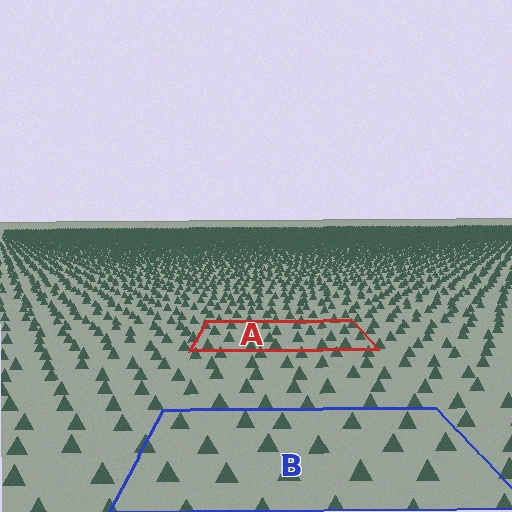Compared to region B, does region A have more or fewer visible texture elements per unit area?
Region A has more texture elements per unit area — they are packed more densely because it is farther away.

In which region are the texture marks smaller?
The texture marks are smaller in region A, because it is farther away.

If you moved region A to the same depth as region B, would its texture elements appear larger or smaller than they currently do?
They would appear larger. At a closer depth, the same texture elements are projected at a bigger on-screen size.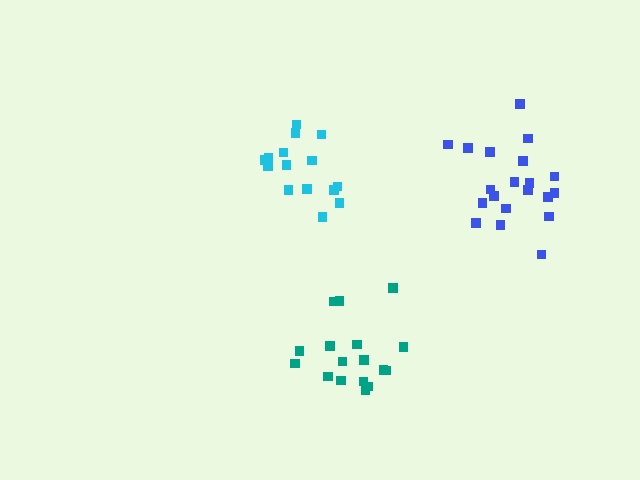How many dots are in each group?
Group 1: 17 dots, Group 2: 20 dots, Group 3: 15 dots (52 total).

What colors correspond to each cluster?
The clusters are colored: teal, blue, cyan.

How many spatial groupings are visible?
There are 3 spatial groupings.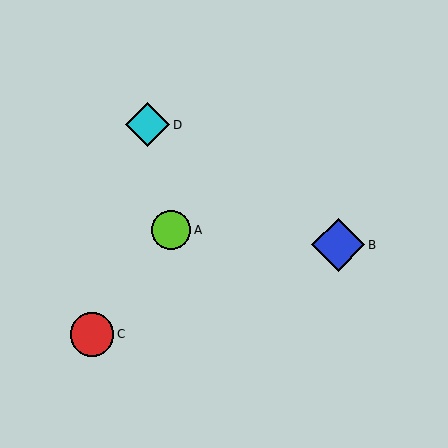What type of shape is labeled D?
Shape D is a cyan diamond.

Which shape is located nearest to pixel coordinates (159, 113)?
The cyan diamond (labeled D) at (148, 125) is nearest to that location.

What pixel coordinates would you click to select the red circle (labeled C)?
Click at (92, 334) to select the red circle C.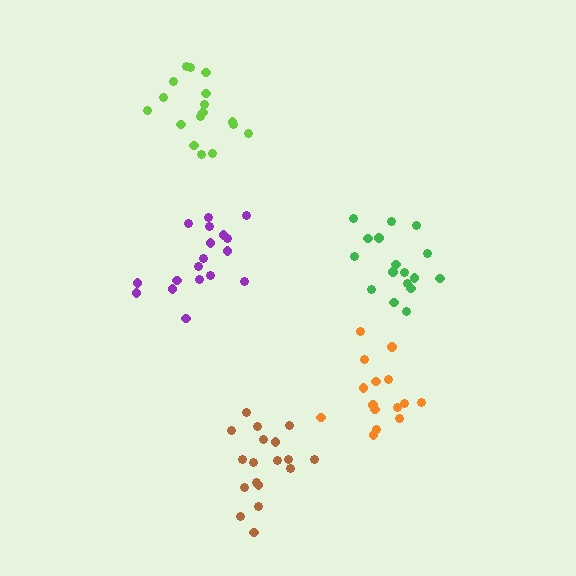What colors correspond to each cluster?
The clusters are colored: lime, green, purple, brown, orange.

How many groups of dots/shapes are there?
There are 5 groups.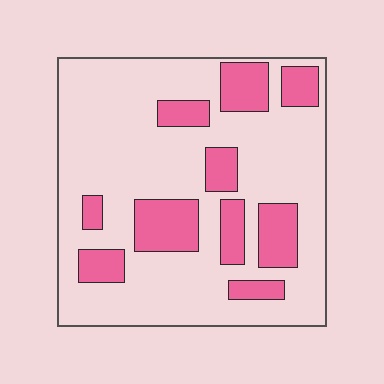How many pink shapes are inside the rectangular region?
10.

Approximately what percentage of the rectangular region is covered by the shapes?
Approximately 25%.